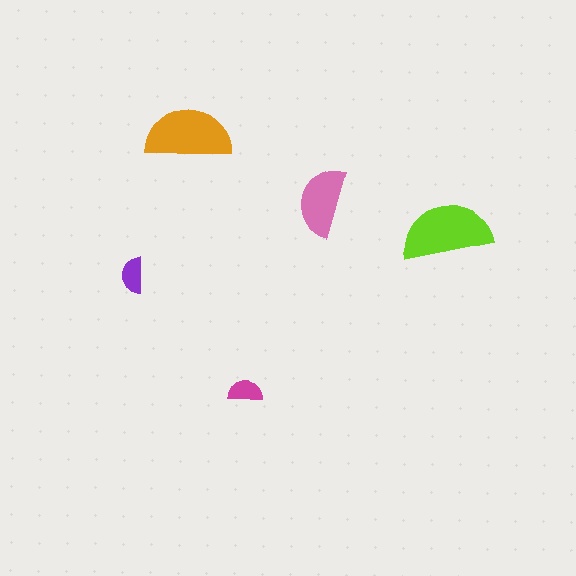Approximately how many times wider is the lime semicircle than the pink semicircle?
About 1.5 times wider.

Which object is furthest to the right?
The lime semicircle is rightmost.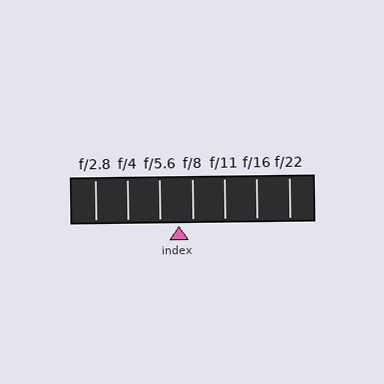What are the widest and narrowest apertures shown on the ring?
The widest aperture shown is f/2.8 and the narrowest is f/22.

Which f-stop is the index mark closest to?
The index mark is closest to f/8.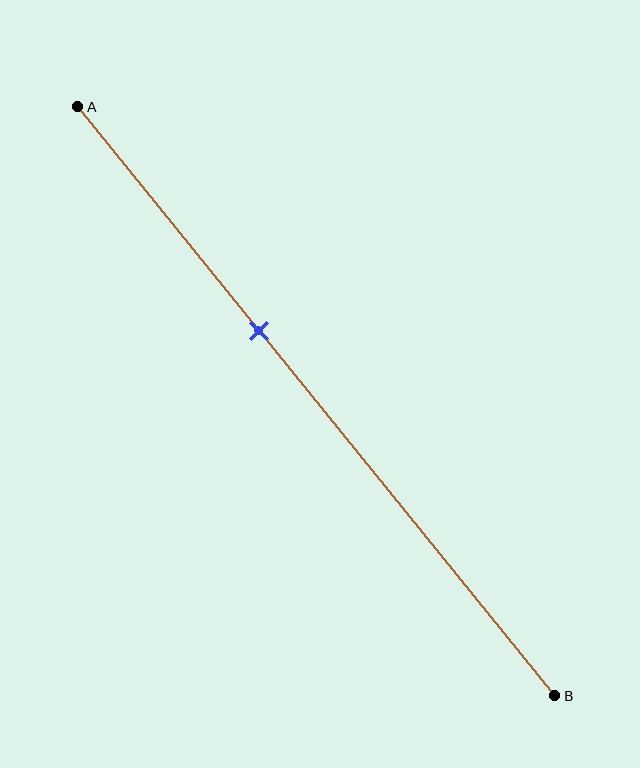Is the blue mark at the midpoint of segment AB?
No, the mark is at about 40% from A, not at the 50% midpoint.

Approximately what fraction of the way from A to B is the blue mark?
The blue mark is approximately 40% of the way from A to B.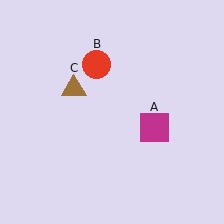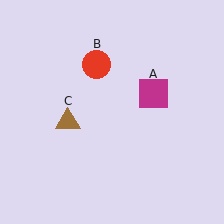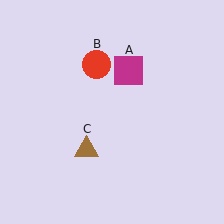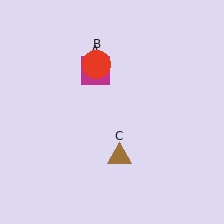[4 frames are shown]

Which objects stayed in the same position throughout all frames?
Red circle (object B) remained stationary.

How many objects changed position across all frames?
2 objects changed position: magenta square (object A), brown triangle (object C).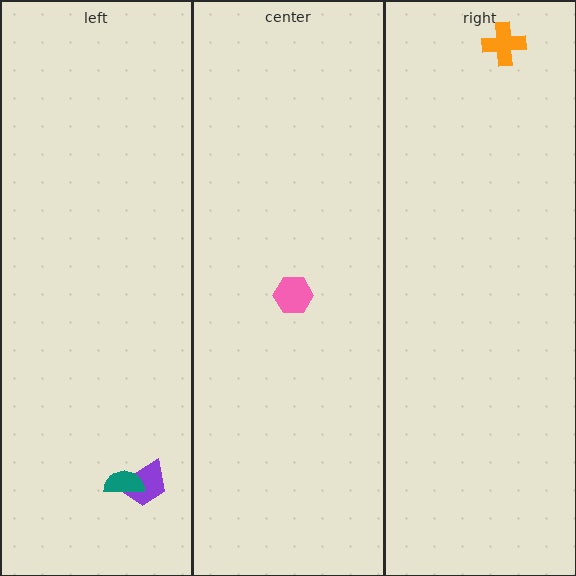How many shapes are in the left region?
2.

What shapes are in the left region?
The purple trapezoid, the teal semicircle.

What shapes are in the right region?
The orange cross.